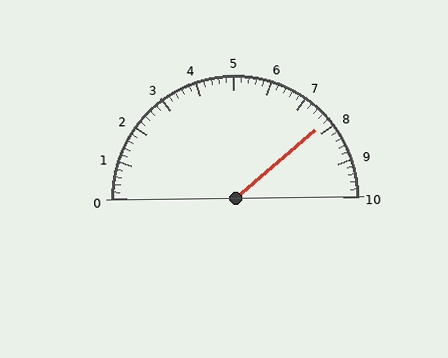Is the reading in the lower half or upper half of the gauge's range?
The reading is in the upper half of the range (0 to 10).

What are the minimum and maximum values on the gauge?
The gauge ranges from 0 to 10.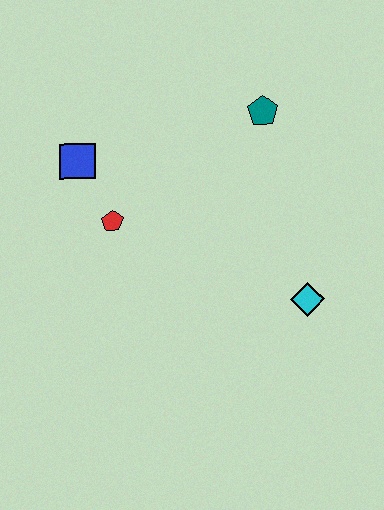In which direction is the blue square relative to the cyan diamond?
The blue square is to the left of the cyan diamond.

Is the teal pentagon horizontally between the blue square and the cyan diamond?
Yes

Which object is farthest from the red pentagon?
The cyan diamond is farthest from the red pentagon.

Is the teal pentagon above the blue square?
Yes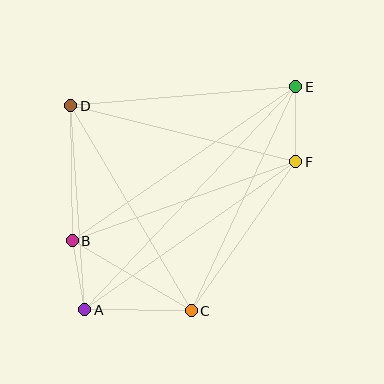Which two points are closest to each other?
Points A and B are closest to each other.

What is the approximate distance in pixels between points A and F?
The distance between A and F is approximately 258 pixels.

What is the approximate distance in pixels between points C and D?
The distance between C and D is approximately 238 pixels.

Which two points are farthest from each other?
Points A and E are farthest from each other.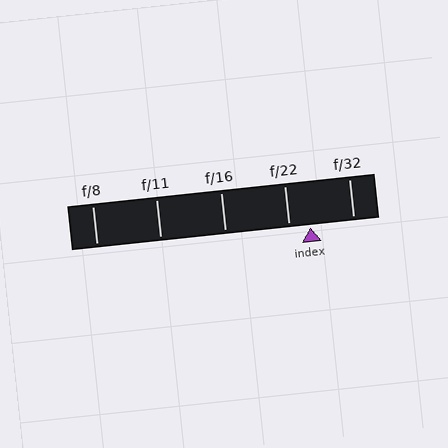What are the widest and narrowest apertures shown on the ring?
The widest aperture shown is f/8 and the narrowest is f/32.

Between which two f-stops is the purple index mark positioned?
The index mark is between f/22 and f/32.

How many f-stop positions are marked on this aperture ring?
There are 5 f-stop positions marked.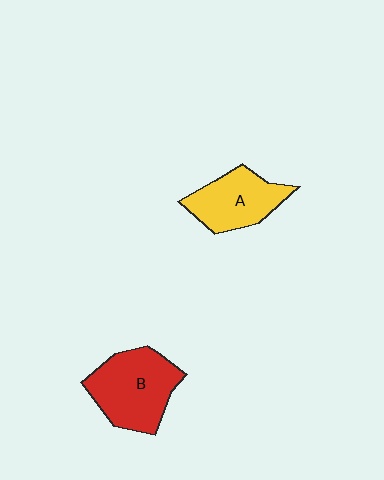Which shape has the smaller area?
Shape A (yellow).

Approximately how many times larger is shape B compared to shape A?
Approximately 1.3 times.